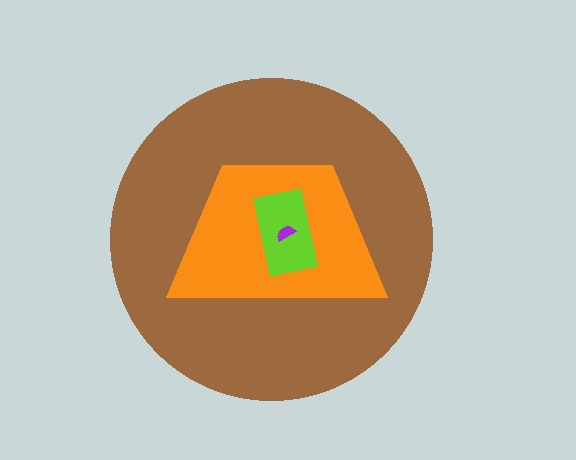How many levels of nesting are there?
4.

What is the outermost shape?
The brown circle.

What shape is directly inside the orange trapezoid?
The lime rectangle.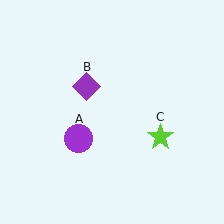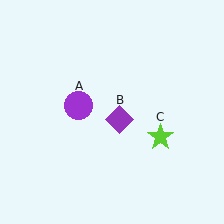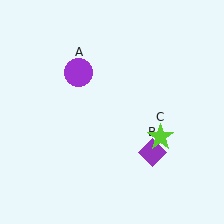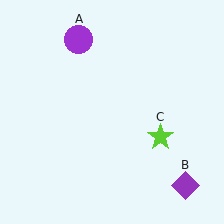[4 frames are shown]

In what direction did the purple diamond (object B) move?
The purple diamond (object B) moved down and to the right.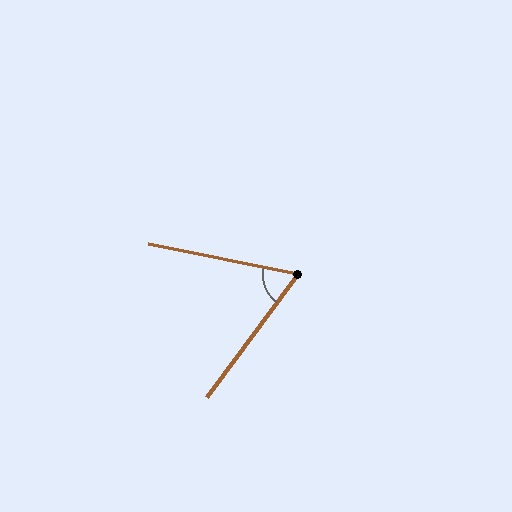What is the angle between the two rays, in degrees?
Approximately 65 degrees.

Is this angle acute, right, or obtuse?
It is acute.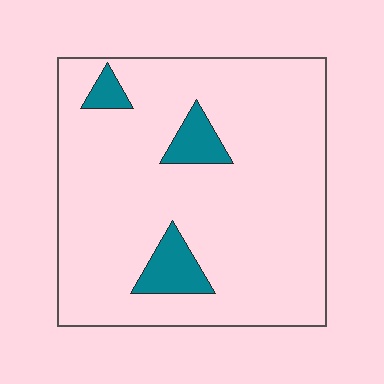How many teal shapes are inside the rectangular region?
3.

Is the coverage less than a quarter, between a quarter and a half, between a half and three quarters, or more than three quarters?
Less than a quarter.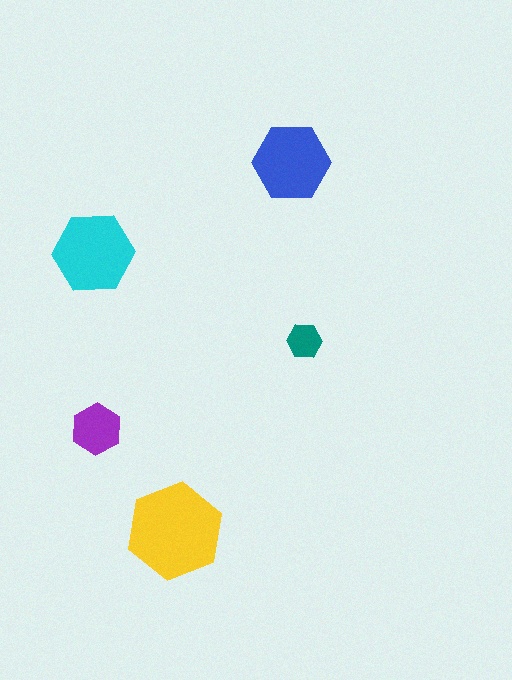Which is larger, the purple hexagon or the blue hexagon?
The blue one.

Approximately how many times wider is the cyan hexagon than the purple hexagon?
About 1.5 times wider.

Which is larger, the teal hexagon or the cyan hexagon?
The cyan one.